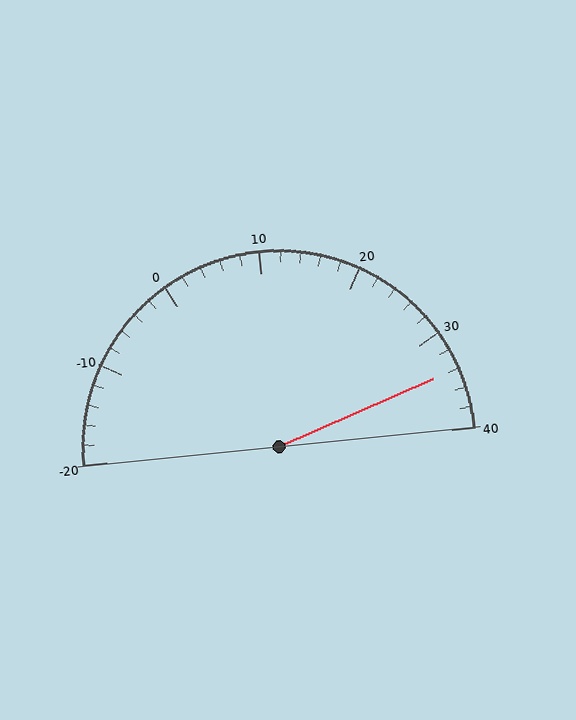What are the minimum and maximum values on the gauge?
The gauge ranges from -20 to 40.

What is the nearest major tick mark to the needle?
The nearest major tick mark is 30.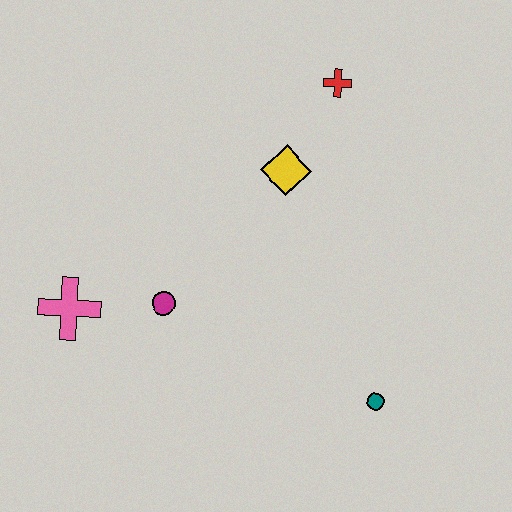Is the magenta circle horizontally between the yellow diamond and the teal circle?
No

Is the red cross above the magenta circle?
Yes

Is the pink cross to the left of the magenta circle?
Yes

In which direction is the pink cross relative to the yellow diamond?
The pink cross is to the left of the yellow diamond.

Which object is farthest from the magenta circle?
The red cross is farthest from the magenta circle.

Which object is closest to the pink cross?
The magenta circle is closest to the pink cross.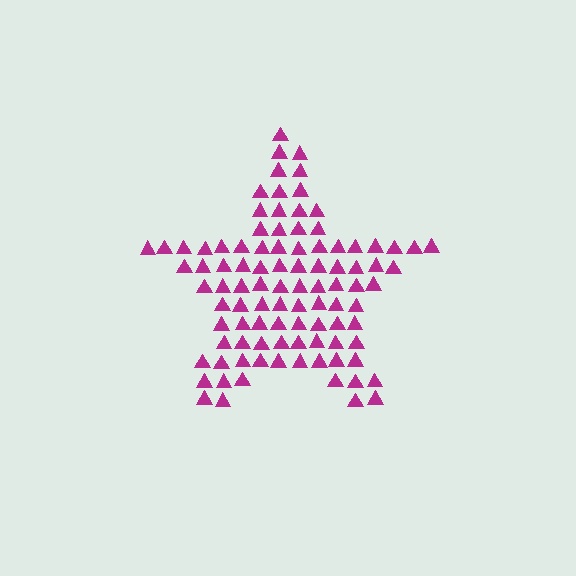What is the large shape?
The large shape is a star.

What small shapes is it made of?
It is made of small triangles.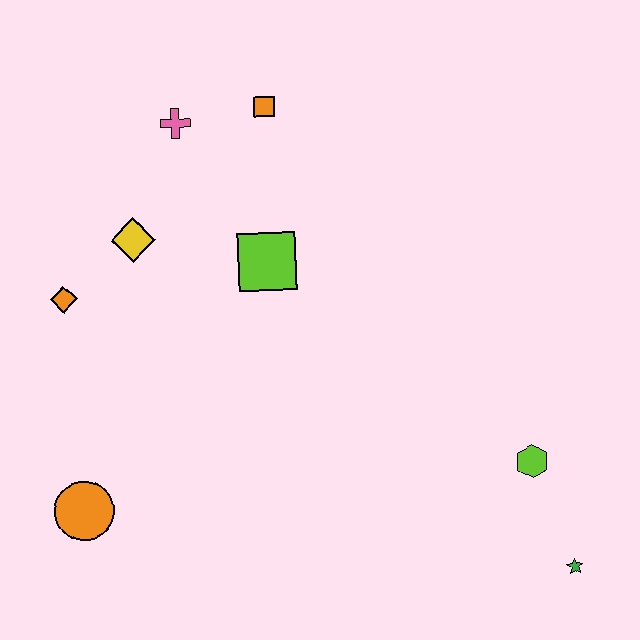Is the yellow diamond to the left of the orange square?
Yes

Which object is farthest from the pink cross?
The green star is farthest from the pink cross.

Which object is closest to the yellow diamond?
The orange diamond is closest to the yellow diamond.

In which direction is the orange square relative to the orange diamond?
The orange square is to the right of the orange diamond.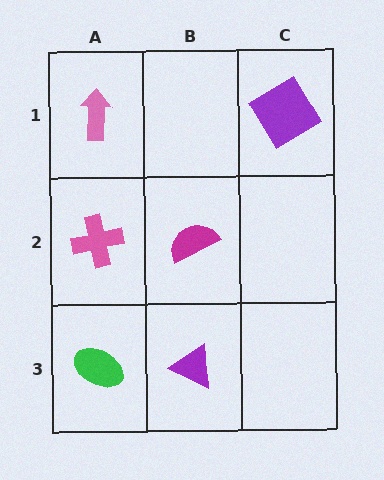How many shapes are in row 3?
2 shapes.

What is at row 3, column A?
A green ellipse.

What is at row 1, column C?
A purple diamond.